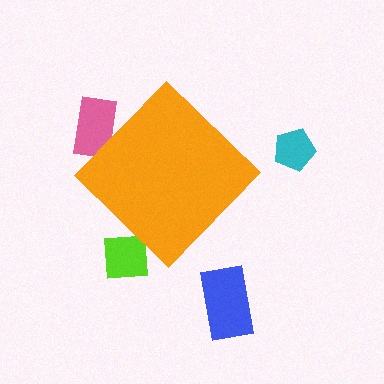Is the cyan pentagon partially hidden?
No, the cyan pentagon is fully visible.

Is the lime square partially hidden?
Yes, the lime square is partially hidden behind the orange diamond.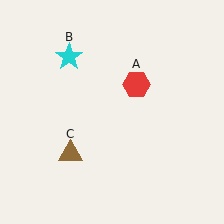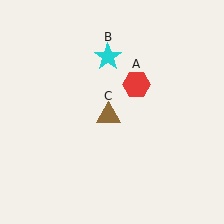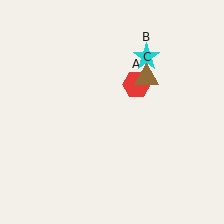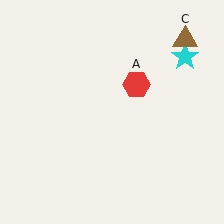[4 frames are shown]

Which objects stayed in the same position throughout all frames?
Red hexagon (object A) remained stationary.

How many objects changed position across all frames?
2 objects changed position: cyan star (object B), brown triangle (object C).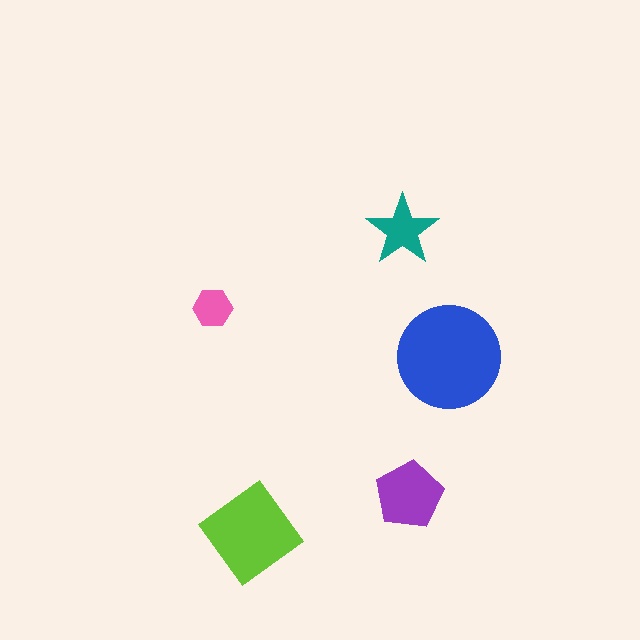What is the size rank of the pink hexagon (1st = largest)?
5th.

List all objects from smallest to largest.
The pink hexagon, the teal star, the purple pentagon, the lime diamond, the blue circle.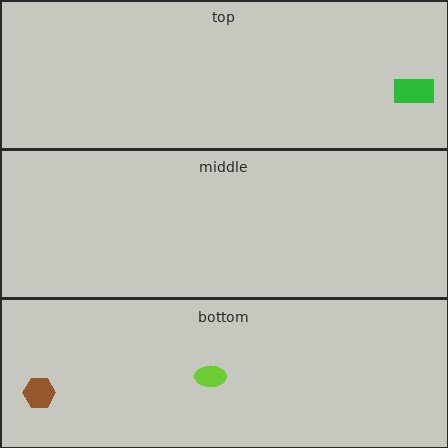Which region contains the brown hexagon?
The bottom region.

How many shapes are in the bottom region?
2.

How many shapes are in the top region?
1.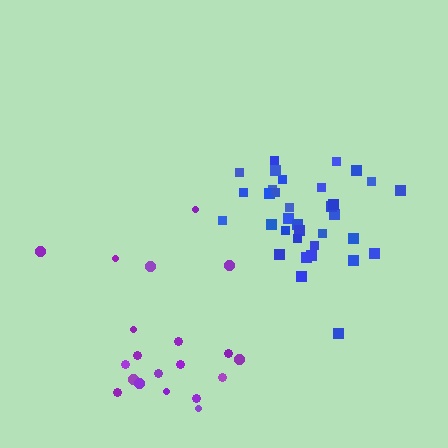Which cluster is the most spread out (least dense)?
Purple.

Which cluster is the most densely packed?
Blue.